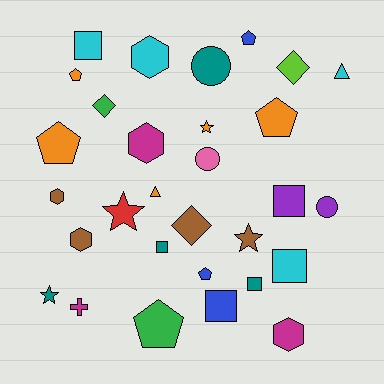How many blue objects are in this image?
There are 3 blue objects.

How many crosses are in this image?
There is 1 cross.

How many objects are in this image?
There are 30 objects.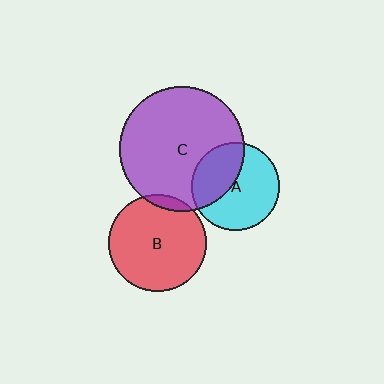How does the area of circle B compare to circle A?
Approximately 1.2 times.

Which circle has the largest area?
Circle C (purple).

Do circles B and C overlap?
Yes.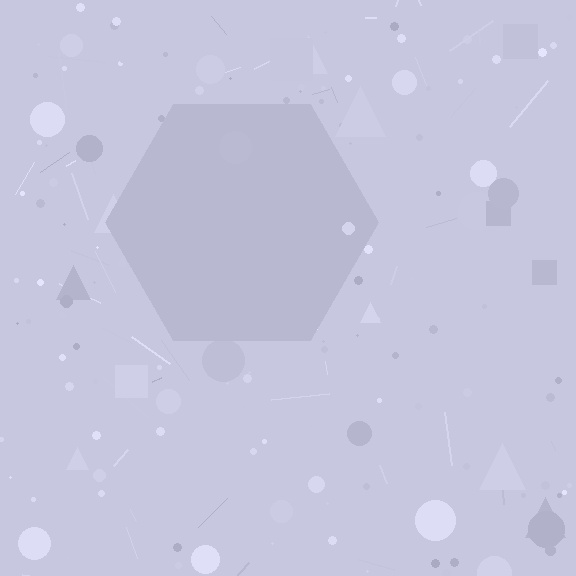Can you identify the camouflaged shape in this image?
The camouflaged shape is a hexagon.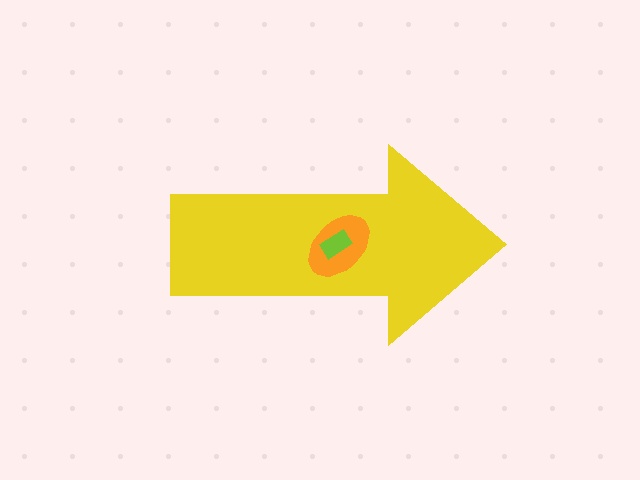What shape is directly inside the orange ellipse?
The lime rectangle.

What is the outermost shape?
The yellow arrow.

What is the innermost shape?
The lime rectangle.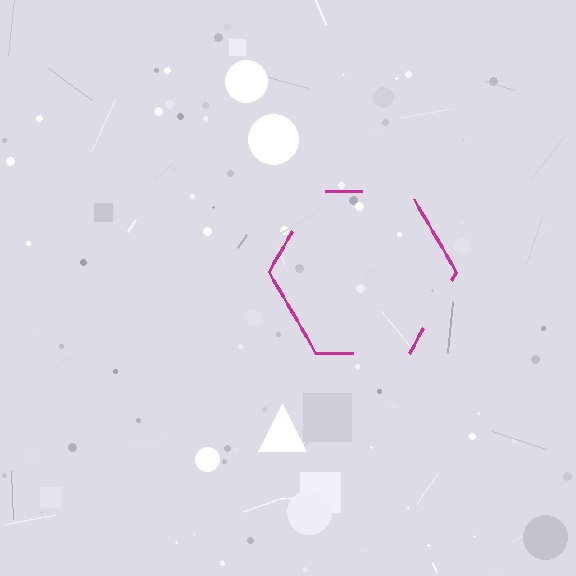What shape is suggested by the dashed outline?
The dashed outline suggests a hexagon.